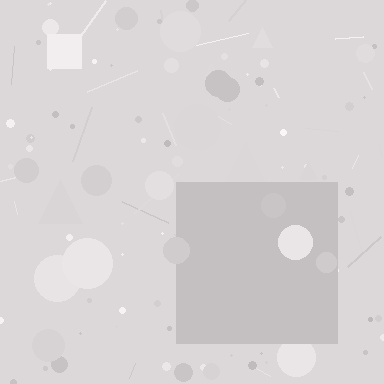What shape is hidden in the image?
A square is hidden in the image.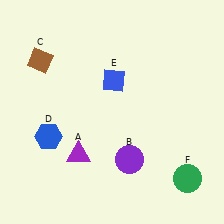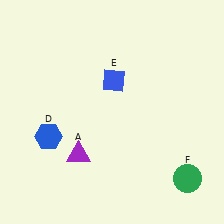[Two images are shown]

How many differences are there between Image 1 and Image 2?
There are 2 differences between the two images.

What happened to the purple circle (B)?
The purple circle (B) was removed in Image 2. It was in the bottom-right area of Image 1.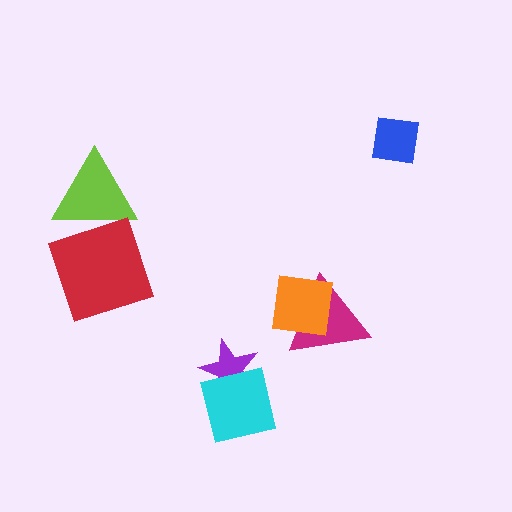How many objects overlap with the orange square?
1 object overlaps with the orange square.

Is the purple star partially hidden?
Yes, it is partially covered by another shape.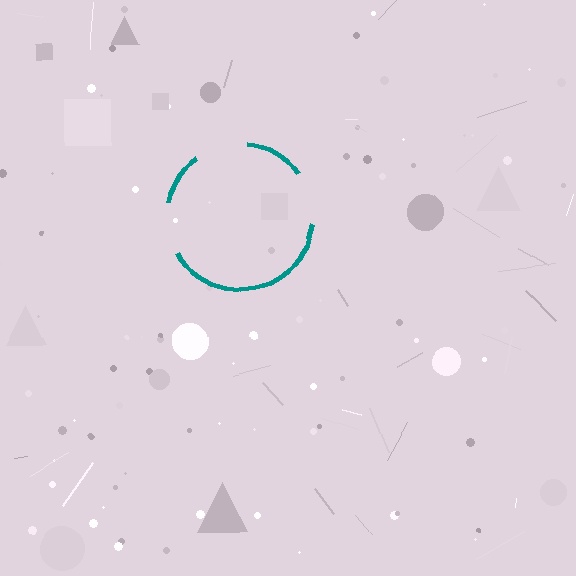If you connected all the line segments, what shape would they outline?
They would outline a circle.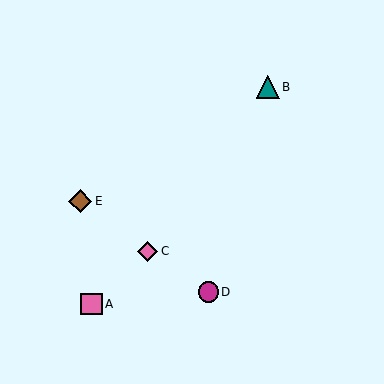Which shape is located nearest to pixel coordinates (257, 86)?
The teal triangle (labeled B) at (268, 87) is nearest to that location.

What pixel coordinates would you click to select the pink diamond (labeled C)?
Click at (148, 251) to select the pink diamond C.